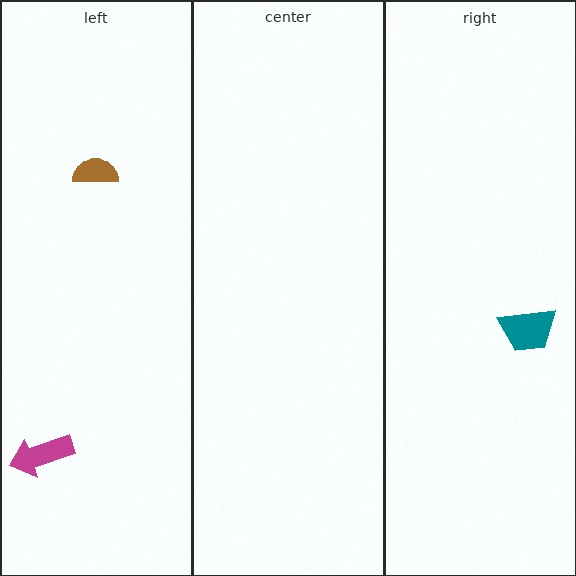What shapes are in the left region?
The magenta arrow, the brown semicircle.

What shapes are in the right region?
The teal trapezoid.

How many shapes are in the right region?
1.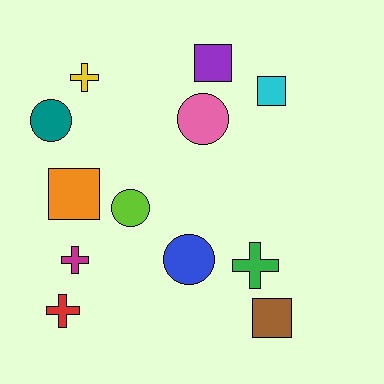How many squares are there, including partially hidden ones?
There are 4 squares.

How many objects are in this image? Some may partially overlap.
There are 12 objects.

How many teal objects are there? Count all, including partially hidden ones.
There is 1 teal object.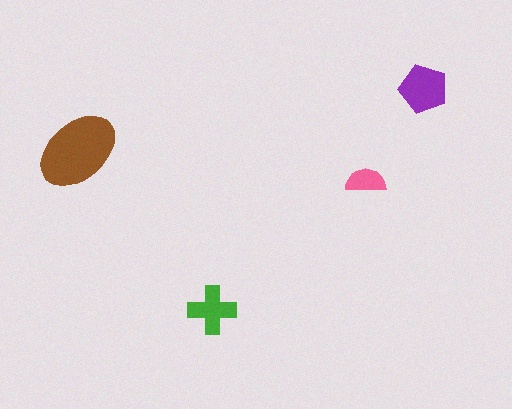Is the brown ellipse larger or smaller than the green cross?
Larger.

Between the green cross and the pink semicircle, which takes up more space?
The green cross.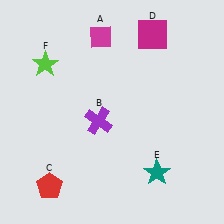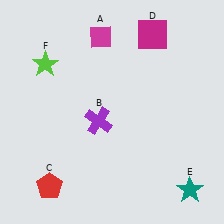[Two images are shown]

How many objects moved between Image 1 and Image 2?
1 object moved between the two images.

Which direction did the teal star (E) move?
The teal star (E) moved right.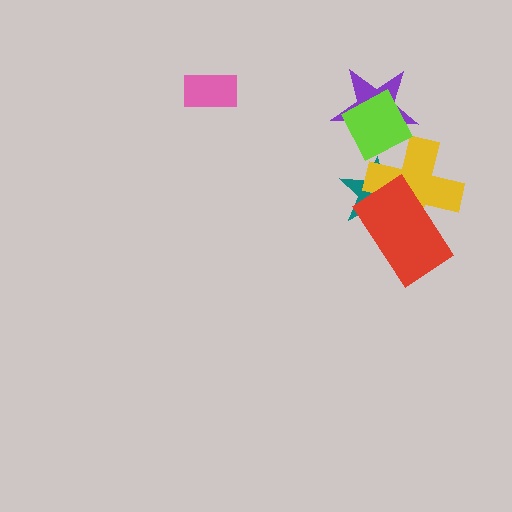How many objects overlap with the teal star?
2 objects overlap with the teal star.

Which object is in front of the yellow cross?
The red rectangle is in front of the yellow cross.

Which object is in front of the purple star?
The lime square is in front of the purple star.